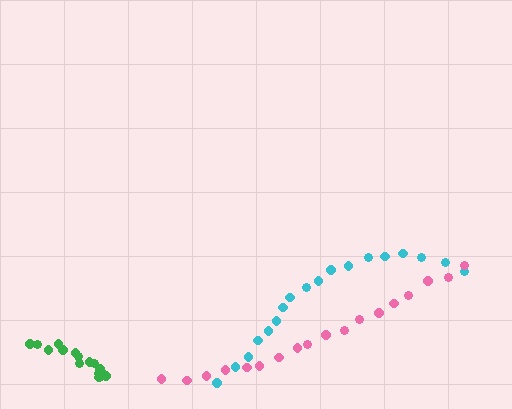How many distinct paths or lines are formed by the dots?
There are 3 distinct paths.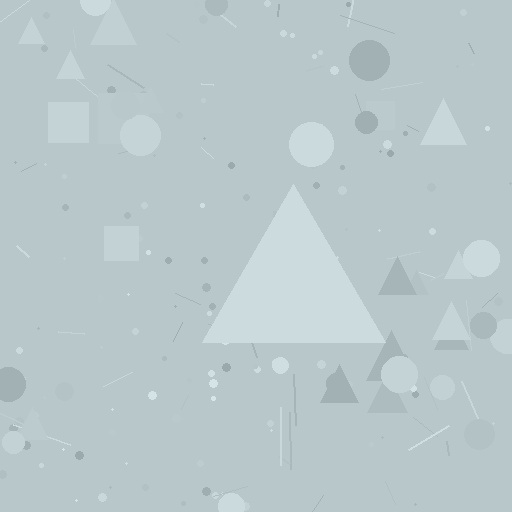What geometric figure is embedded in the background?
A triangle is embedded in the background.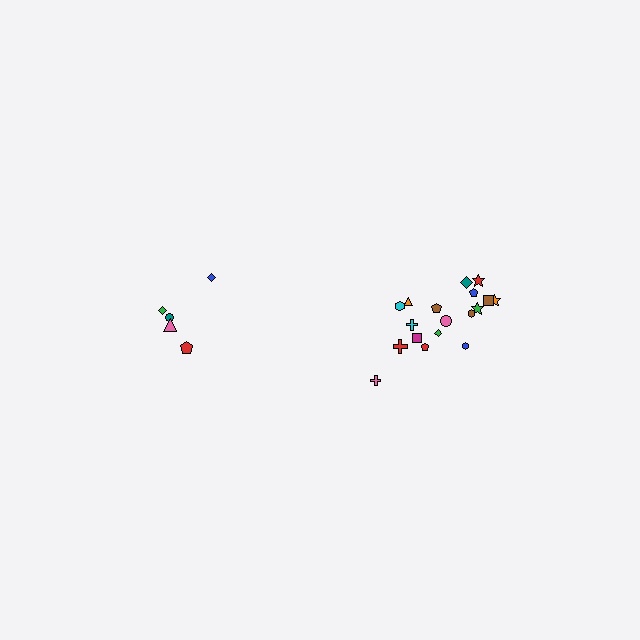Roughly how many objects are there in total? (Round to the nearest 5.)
Roughly 25 objects in total.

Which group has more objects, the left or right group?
The right group.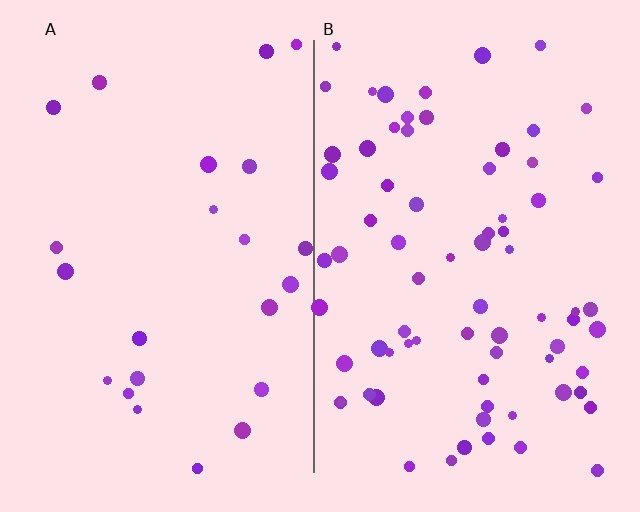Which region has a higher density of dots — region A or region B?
B (the right).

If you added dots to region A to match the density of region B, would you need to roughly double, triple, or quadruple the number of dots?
Approximately triple.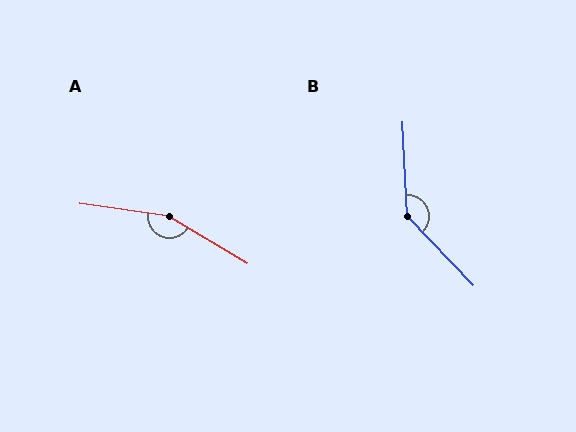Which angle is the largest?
A, at approximately 157 degrees.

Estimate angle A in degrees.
Approximately 157 degrees.